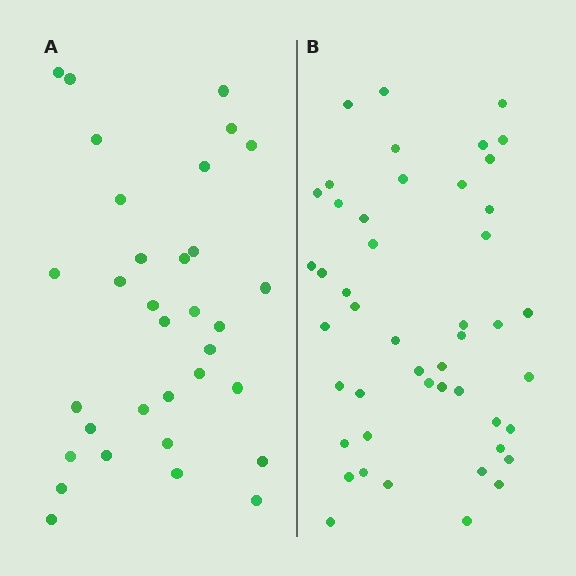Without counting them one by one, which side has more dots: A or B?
Region B (the right region) has more dots.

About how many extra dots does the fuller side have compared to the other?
Region B has approximately 15 more dots than region A.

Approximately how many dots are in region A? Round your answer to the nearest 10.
About 30 dots. (The exact count is 33, which rounds to 30.)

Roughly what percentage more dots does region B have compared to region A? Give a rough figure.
About 40% more.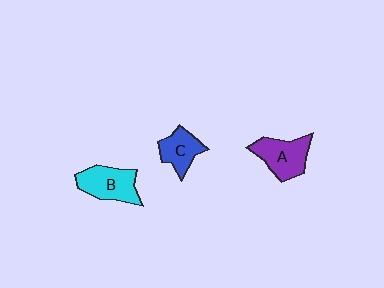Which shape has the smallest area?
Shape C (blue).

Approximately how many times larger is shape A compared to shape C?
Approximately 1.4 times.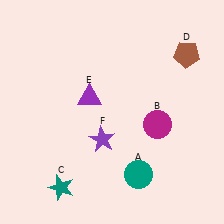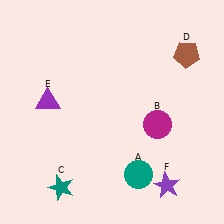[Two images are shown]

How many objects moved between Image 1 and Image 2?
2 objects moved between the two images.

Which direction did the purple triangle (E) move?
The purple triangle (E) moved left.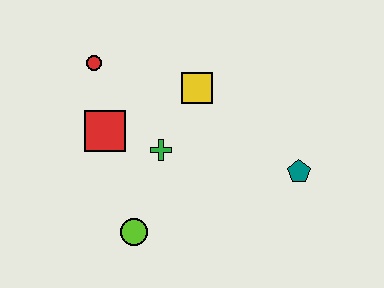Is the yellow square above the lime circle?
Yes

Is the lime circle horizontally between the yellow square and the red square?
Yes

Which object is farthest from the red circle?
The teal pentagon is farthest from the red circle.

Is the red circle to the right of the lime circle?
No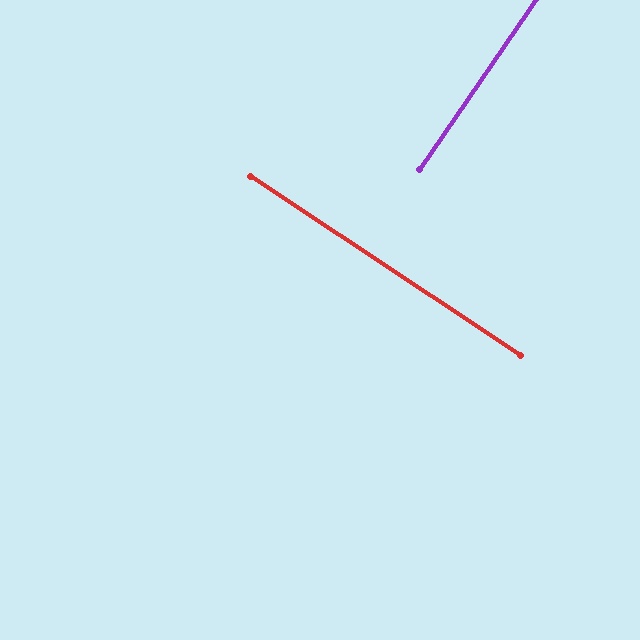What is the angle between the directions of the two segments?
Approximately 89 degrees.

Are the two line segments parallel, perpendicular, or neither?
Perpendicular — they meet at approximately 89°.